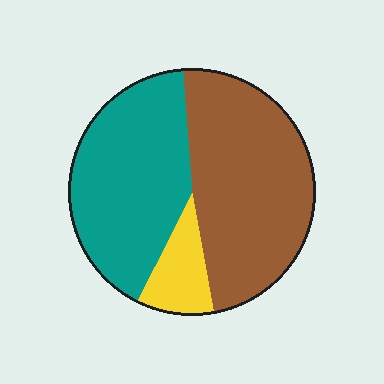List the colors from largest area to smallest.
From largest to smallest: brown, teal, yellow.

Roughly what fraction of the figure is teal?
Teal covers around 40% of the figure.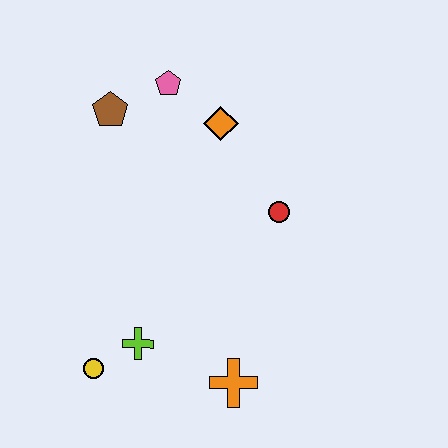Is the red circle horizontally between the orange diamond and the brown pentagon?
No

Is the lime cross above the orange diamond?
No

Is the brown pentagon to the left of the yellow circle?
No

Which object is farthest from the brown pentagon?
The orange cross is farthest from the brown pentagon.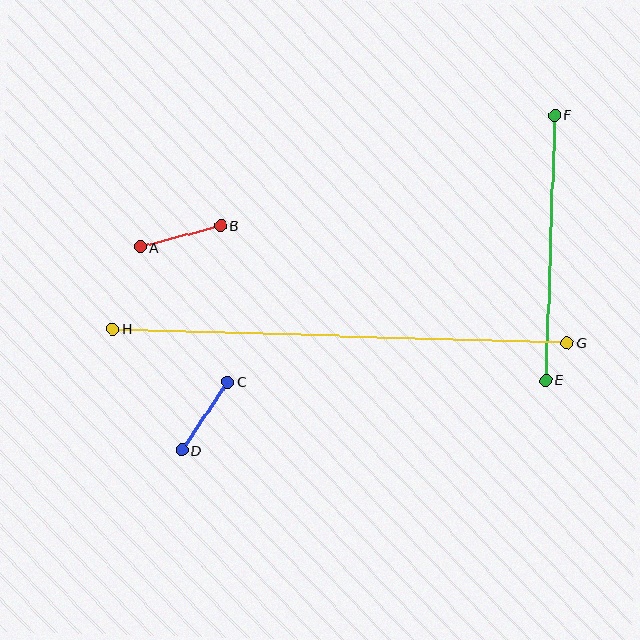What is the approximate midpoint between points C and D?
The midpoint is at approximately (205, 416) pixels.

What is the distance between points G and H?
The distance is approximately 455 pixels.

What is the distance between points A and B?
The distance is approximately 83 pixels.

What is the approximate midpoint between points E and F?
The midpoint is at approximately (550, 248) pixels.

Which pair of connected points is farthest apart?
Points G and H are farthest apart.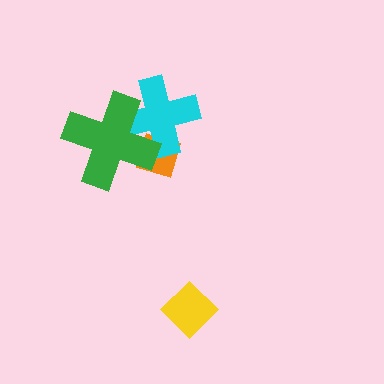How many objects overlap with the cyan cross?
2 objects overlap with the cyan cross.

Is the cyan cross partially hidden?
Yes, it is partially covered by another shape.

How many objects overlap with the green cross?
2 objects overlap with the green cross.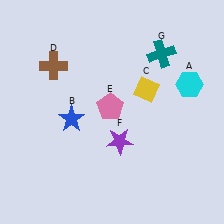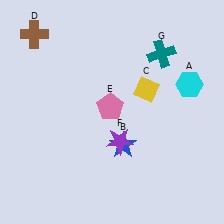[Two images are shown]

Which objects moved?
The objects that moved are: the blue star (B), the brown cross (D).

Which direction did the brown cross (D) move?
The brown cross (D) moved up.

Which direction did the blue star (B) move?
The blue star (B) moved right.